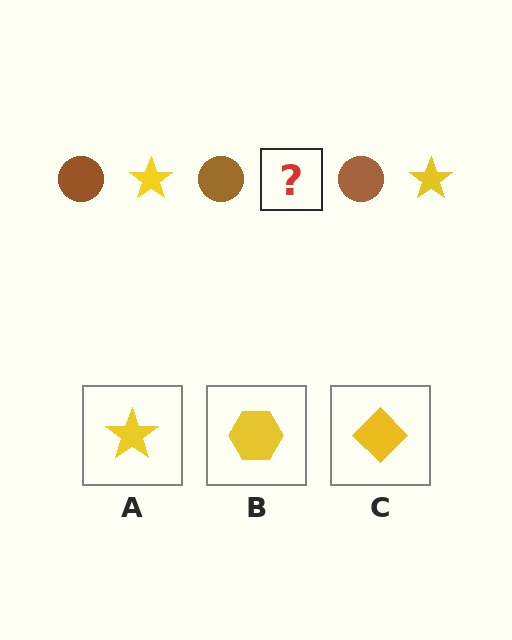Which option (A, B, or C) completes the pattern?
A.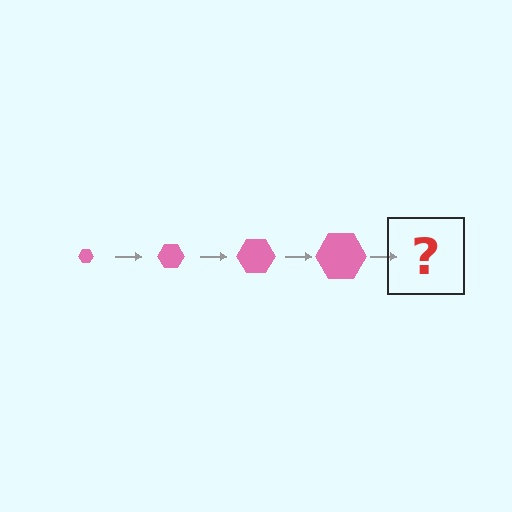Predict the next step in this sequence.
The next step is a pink hexagon, larger than the previous one.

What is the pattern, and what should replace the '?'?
The pattern is that the hexagon gets progressively larger each step. The '?' should be a pink hexagon, larger than the previous one.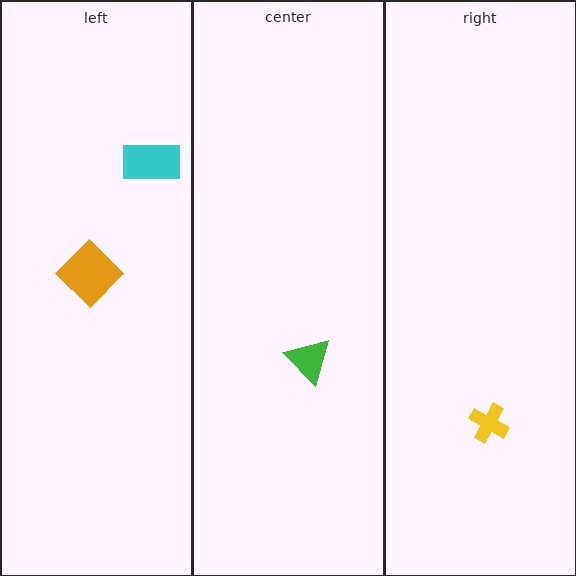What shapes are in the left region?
The cyan rectangle, the orange diamond.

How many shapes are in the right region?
1.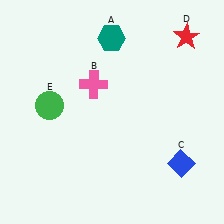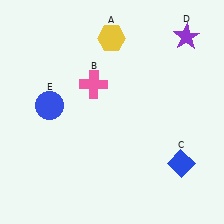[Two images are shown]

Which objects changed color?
A changed from teal to yellow. D changed from red to purple. E changed from green to blue.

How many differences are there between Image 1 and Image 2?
There are 3 differences between the two images.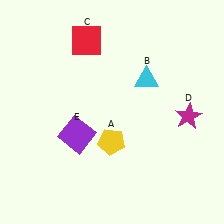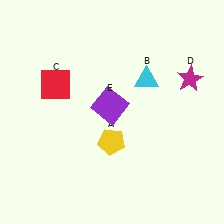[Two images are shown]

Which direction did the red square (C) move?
The red square (C) moved down.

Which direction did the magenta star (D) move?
The magenta star (D) moved up.